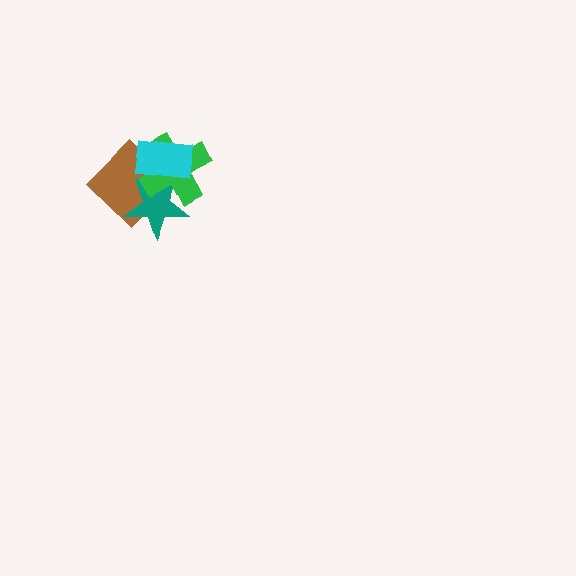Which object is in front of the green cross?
The cyan rectangle is in front of the green cross.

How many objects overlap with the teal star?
3 objects overlap with the teal star.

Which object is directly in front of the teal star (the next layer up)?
The green cross is directly in front of the teal star.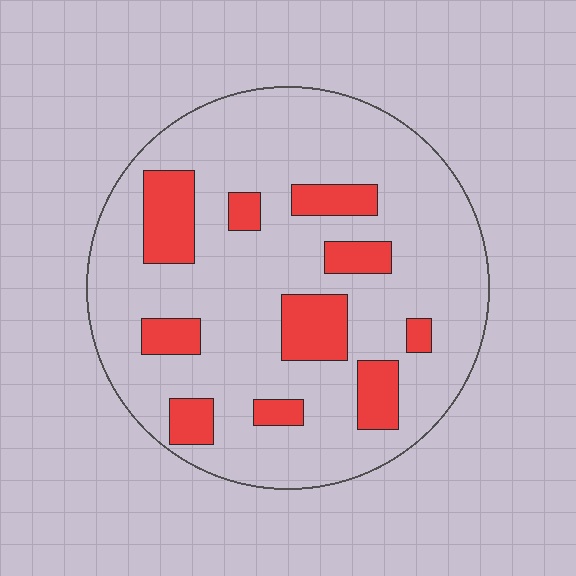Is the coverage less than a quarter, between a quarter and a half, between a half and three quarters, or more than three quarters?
Less than a quarter.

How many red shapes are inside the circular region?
10.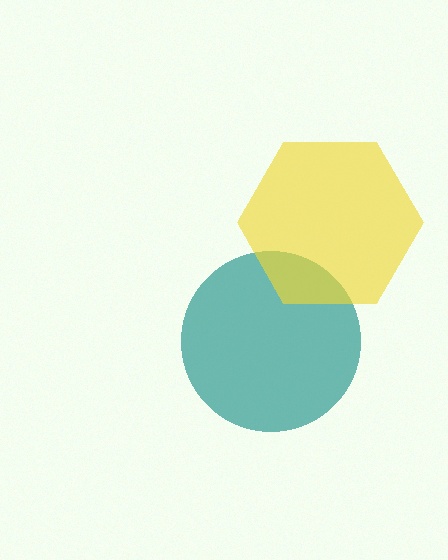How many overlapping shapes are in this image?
There are 2 overlapping shapes in the image.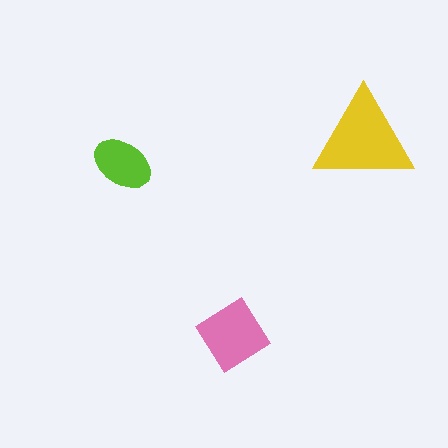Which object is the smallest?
The lime ellipse.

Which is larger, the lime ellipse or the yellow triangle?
The yellow triangle.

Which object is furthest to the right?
The yellow triangle is rightmost.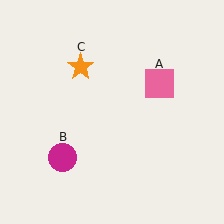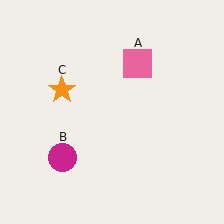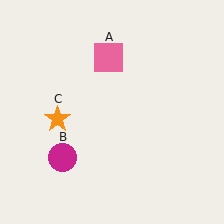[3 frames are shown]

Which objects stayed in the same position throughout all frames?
Magenta circle (object B) remained stationary.